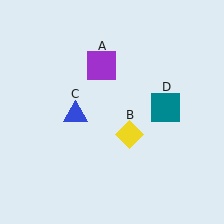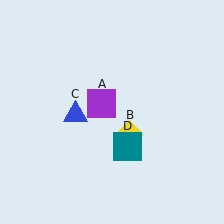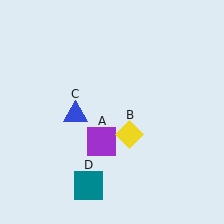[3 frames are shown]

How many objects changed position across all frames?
2 objects changed position: purple square (object A), teal square (object D).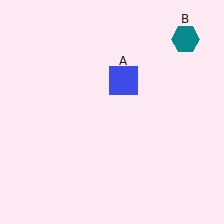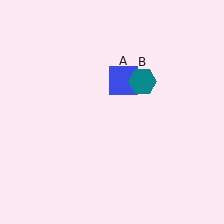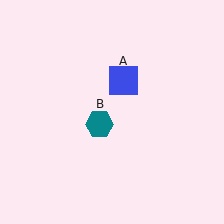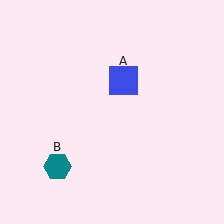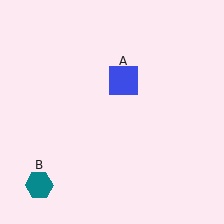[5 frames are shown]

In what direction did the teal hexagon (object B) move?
The teal hexagon (object B) moved down and to the left.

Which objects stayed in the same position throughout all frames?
Blue square (object A) remained stationary.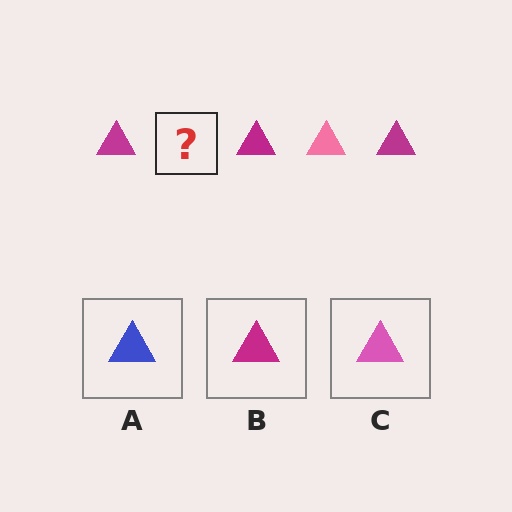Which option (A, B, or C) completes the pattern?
C.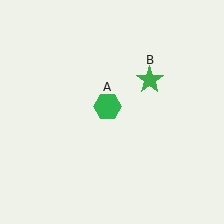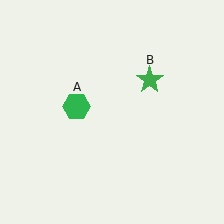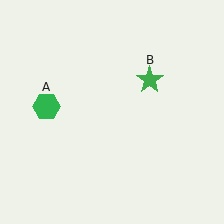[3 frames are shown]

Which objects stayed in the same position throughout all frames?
Green star (object B) remained stationary.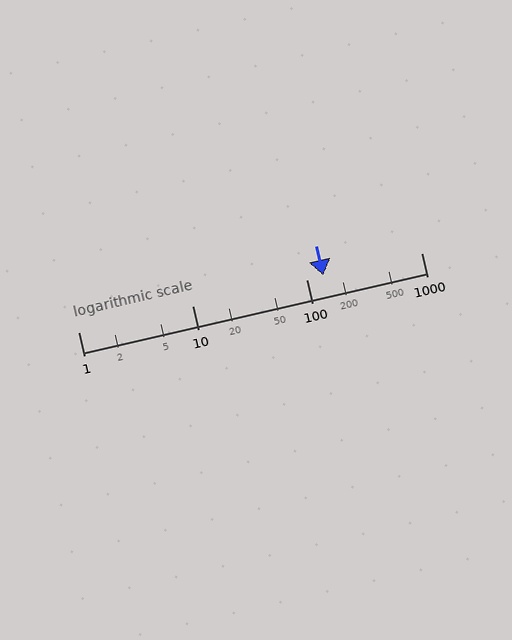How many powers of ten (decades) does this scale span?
The scale spans 3 decades, from 1 to 1000.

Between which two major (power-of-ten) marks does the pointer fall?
The pointer is between 100 and 1000.